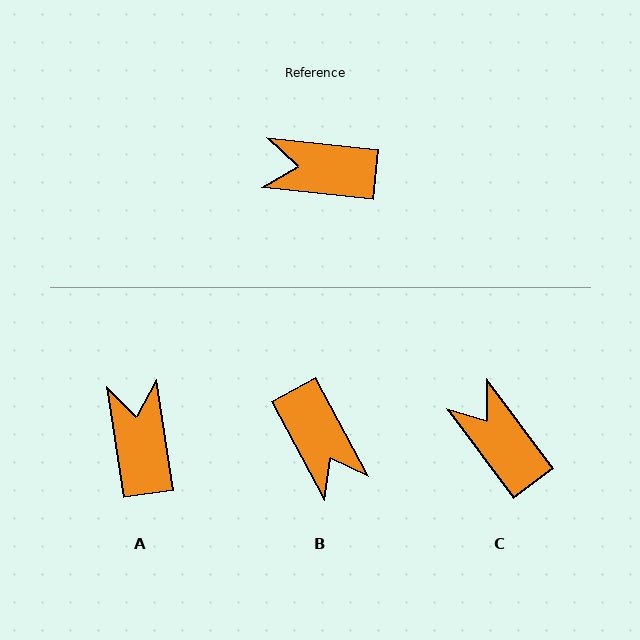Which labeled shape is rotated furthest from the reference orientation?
B, about 125 degrees away.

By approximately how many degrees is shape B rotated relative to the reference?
Approximately 125 degrees counter-clockwise.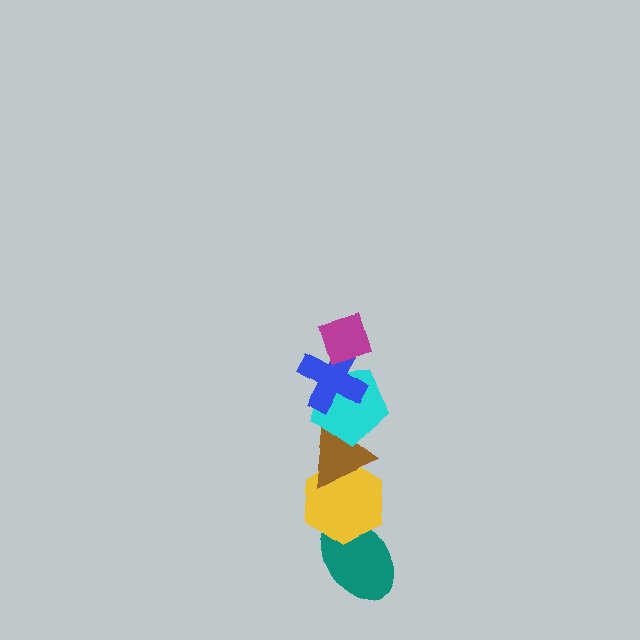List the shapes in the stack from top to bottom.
From top to bottom: the magenta diamond, the blue cross, the cyan pentagon, the brown triangle, the yellow hexagon, the teal ellipse.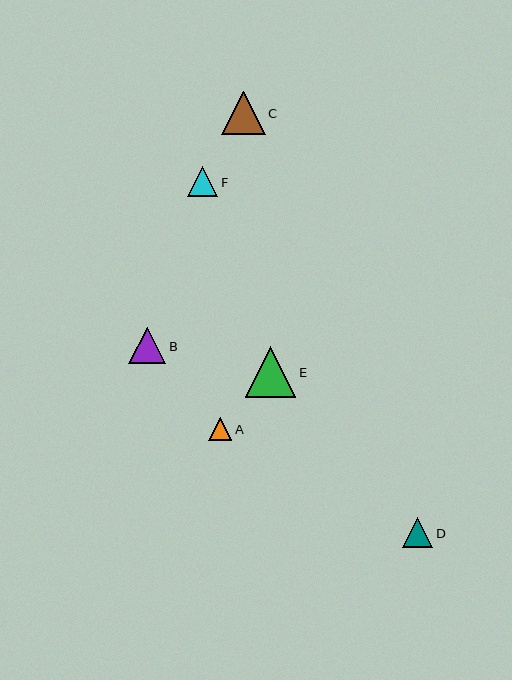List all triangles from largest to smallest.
From largest to smallest: E, C, B, F, D, A.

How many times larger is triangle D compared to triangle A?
Triangle D is approximately 1.3 times the size of triangle A.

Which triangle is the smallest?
Triangle A is the smallest with a size of approximately 23 pixels.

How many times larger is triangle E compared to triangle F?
Triangle E is approximately 1.7 times the size of triangle F.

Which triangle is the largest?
Triangle E is the largest with a size of approximately 51 pixels.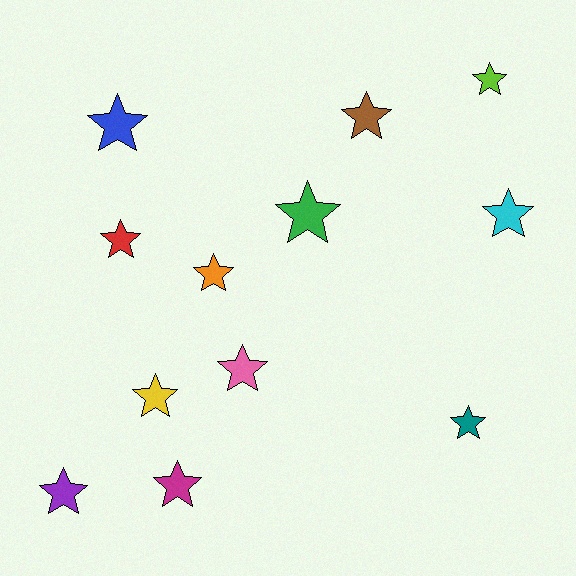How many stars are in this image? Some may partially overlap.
There are 12 stars.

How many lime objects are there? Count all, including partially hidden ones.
There is 1 lime object.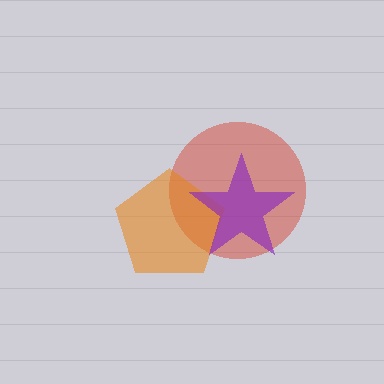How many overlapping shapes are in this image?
There are 3 overlapping shapes in the image.